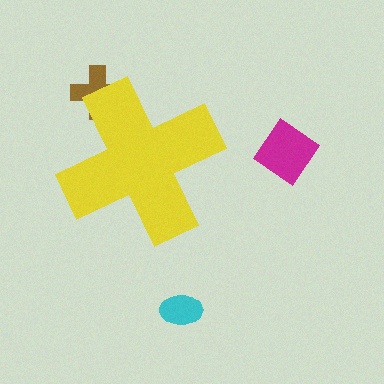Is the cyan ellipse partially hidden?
No, the cyan ellipse is fully visible.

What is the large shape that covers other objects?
A yellow cross.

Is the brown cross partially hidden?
Yes, the brown cross is partially hidden behind the yellow cross.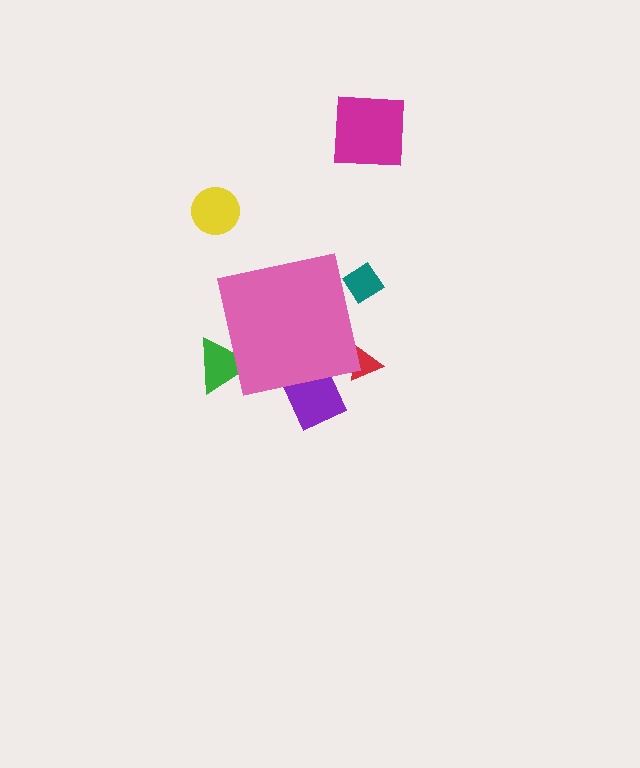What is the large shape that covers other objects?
A pink square.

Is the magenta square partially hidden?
No, the magenta square is fully visible.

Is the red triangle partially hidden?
Yes, the red triangle is partially hidden behind the pink square.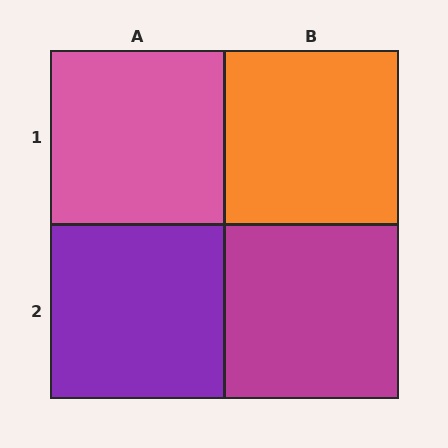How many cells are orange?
1 cell is orange.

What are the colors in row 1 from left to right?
Pink, orange.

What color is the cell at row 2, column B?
Magenta.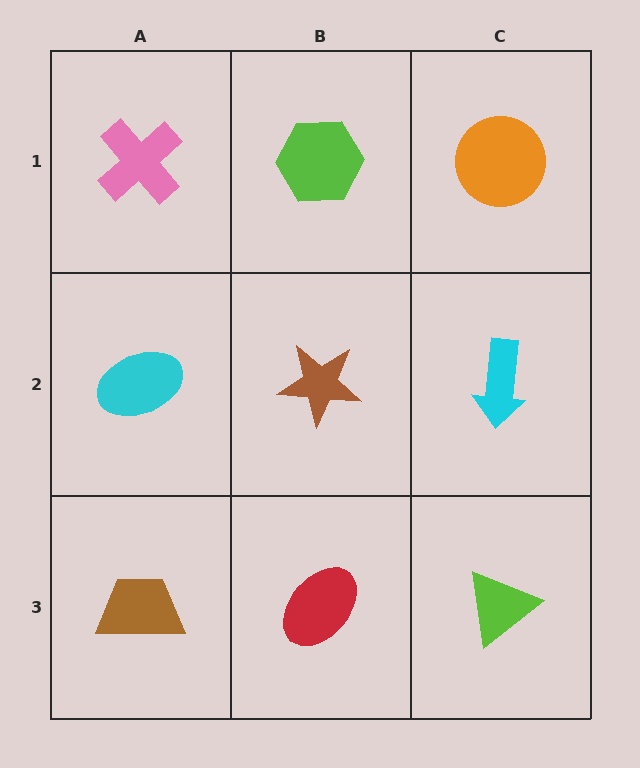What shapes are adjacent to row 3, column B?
A brown star (row 2, column B), a brown trapezoid (row 3, column A), a lime triangle (row 3, column C).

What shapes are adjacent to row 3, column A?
A cyan ellipse (row 2, column A), a red ellipse (row 3, column B).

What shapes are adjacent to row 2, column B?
A lime hexagon (row 1, column B), a red ellipse (row 3, column B), a cyan ellipse (row 2, column A), a cyan arrow (row 2, column C).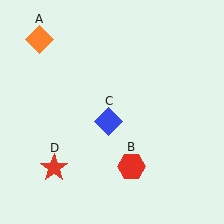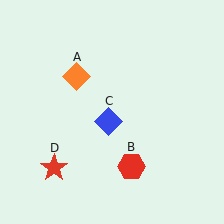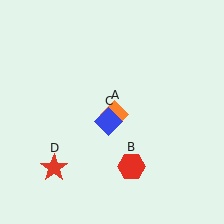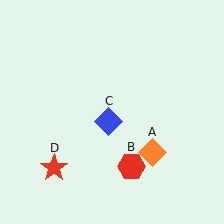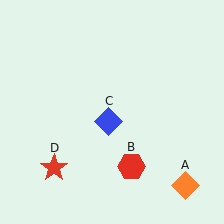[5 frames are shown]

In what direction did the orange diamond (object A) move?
The orange diamond (object A) moved down and to the right.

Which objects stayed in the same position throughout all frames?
Red hexagon (object B) and blue diamond (object C) and red star (object D) remained stationary.